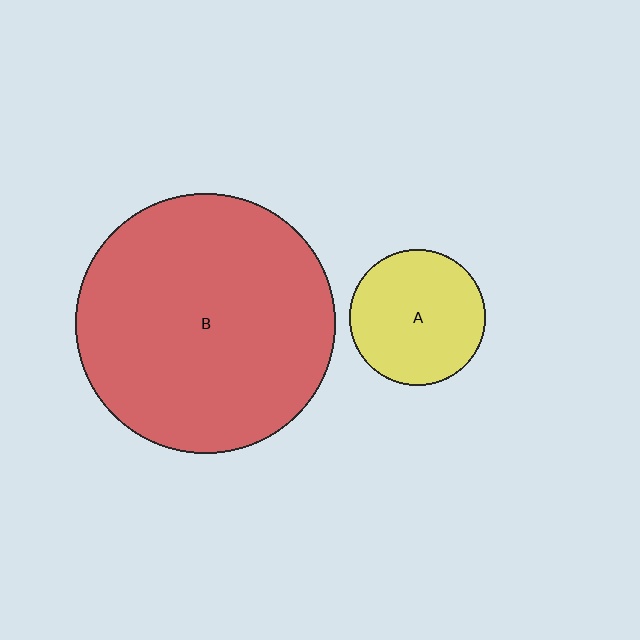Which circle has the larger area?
Circle B (red).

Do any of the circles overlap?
No, none of the circles overlap.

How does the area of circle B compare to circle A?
Approximately 3.7 times.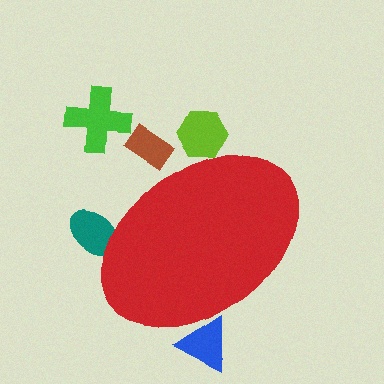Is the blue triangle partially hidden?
Yes, the blue triangle is partially hidden behind the red ellipse.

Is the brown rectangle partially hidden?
Yes, the brown rectangle is partially hidden behind the red ellipse.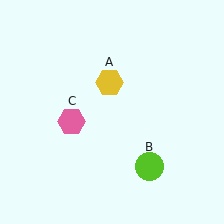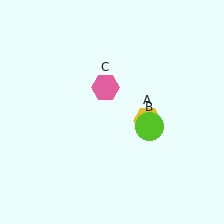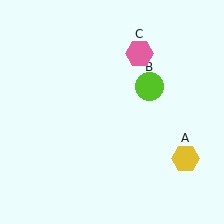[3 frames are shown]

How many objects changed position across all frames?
3 objects changed position: yellow hexagon (object A), lime circle (object B), pink hexagon (object C).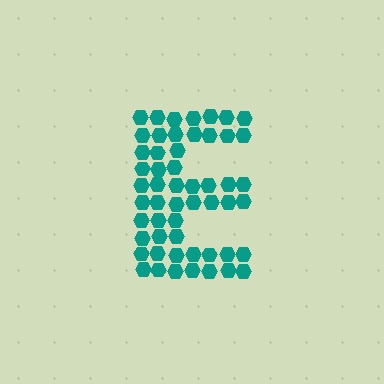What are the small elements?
The small elements are hexagons.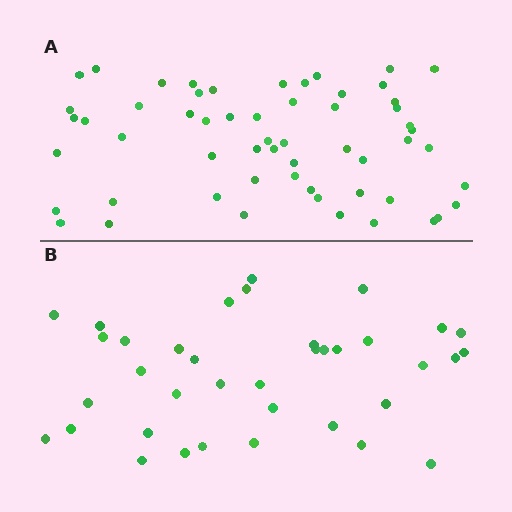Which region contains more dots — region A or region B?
Region A (the top region) has more dots.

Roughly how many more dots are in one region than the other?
Region A has approximately 20 more dots than region B.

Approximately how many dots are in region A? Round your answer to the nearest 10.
About 60 dots. (The exact count is 57, which rounds to 60.)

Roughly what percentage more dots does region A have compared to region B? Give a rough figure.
About 55% more.